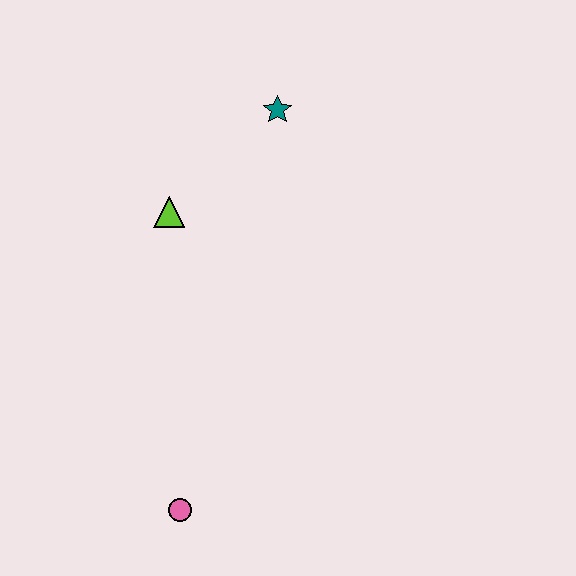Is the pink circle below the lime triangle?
Yes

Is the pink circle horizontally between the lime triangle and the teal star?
Yes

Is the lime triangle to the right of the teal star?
No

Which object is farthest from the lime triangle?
The pink circle is farthest from the lime triangle.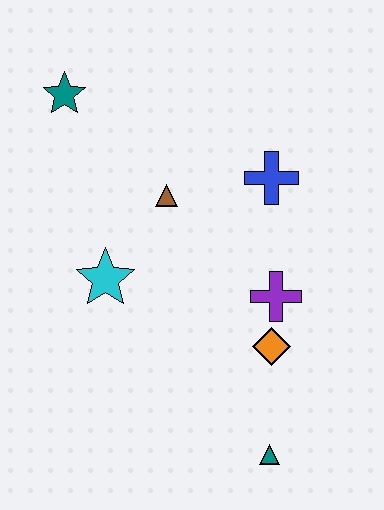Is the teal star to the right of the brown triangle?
No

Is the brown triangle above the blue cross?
No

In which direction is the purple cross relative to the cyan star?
The purple cross is to the right of the cyan star.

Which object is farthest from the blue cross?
The teal triangle is farthest from the blue cross.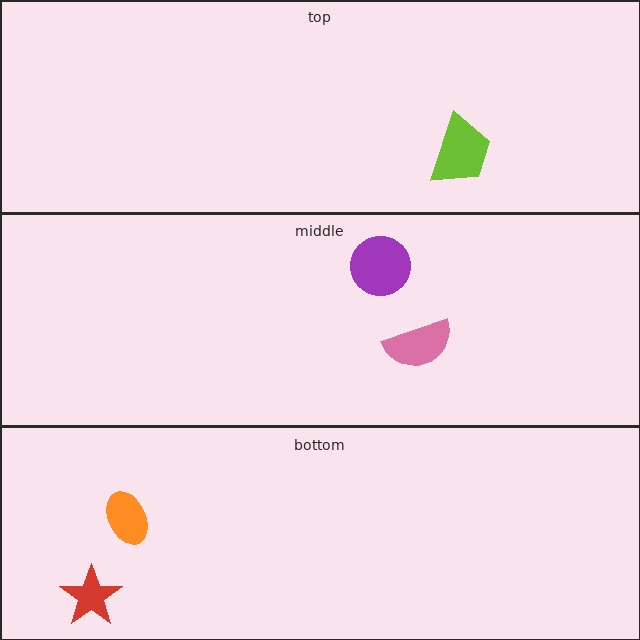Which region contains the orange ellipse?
The bottom region.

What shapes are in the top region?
The lime trapezoid.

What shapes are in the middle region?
The purple circle, the pink semicircle.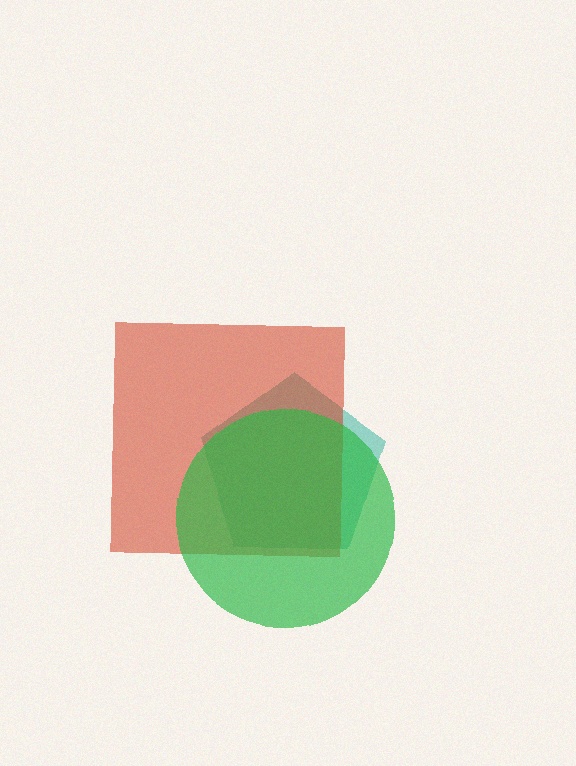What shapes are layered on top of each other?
The layered shapes are: a teal pentagon, a red square, a green circle.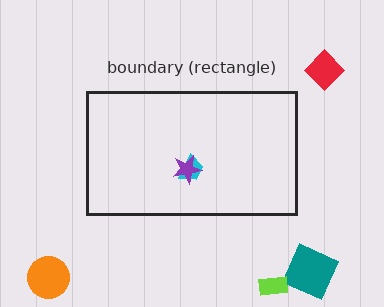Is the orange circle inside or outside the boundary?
Outside.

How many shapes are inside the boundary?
2 inside, 4 outside.